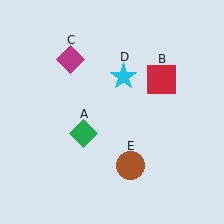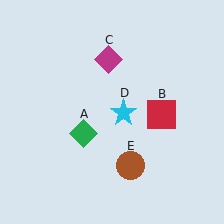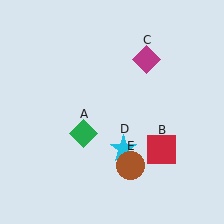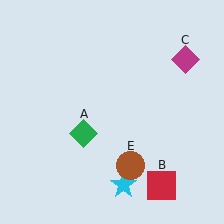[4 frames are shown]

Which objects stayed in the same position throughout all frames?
Green diamond (object A) and brown circle (object E) remained stationary.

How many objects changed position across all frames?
3 objects changed position: red square (object B), magenta diamond (object C), cyan star (object D).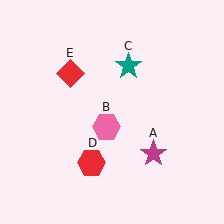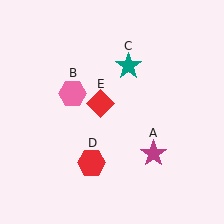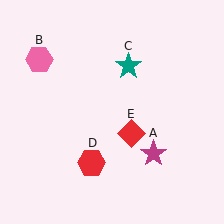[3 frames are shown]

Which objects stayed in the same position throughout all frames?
Magenta star (object A) and teal star (object C) and red hexagon (object D) remained stationary.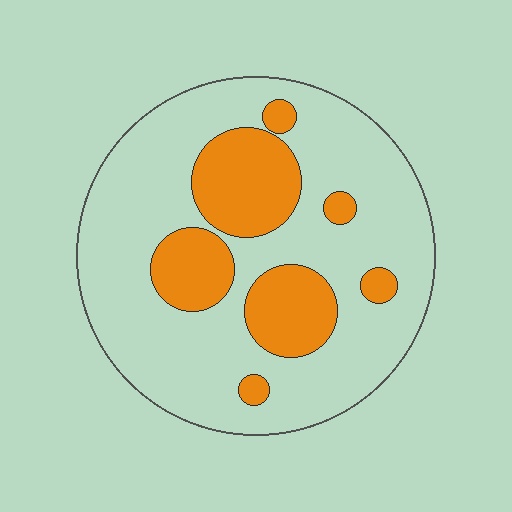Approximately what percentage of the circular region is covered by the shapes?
Approximately 25%.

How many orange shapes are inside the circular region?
7.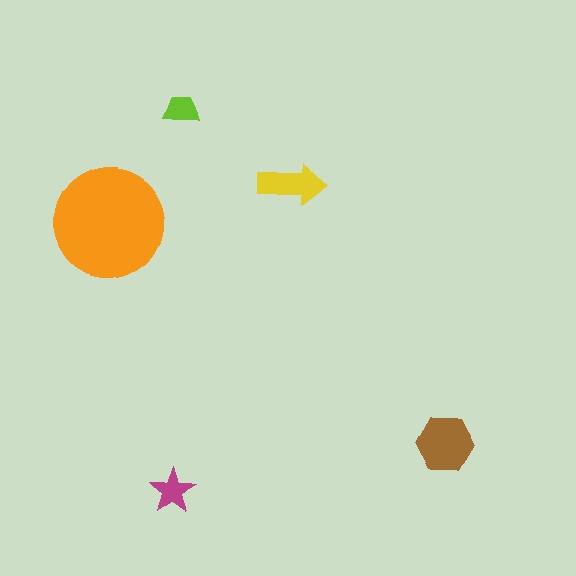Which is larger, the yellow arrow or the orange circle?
The orange circle.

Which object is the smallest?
The lime trapezoid.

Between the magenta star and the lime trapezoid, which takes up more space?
The magenta star.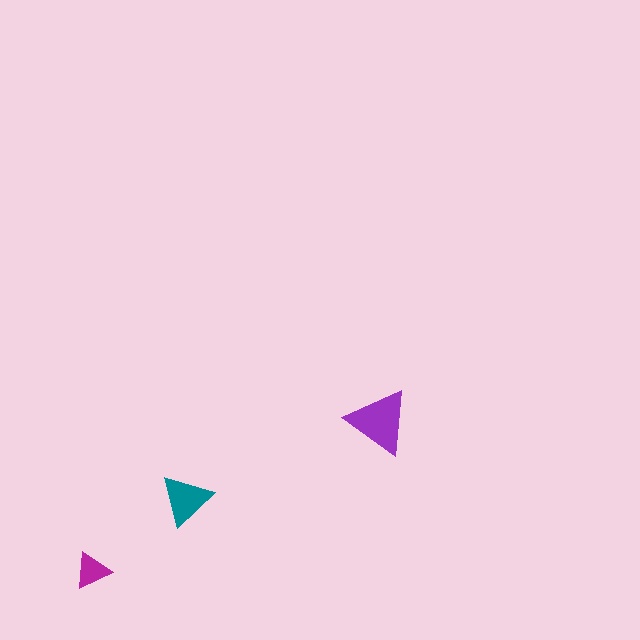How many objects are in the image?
There are 3 objects in the image.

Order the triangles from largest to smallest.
the purple one, the teal one, the magenta one.